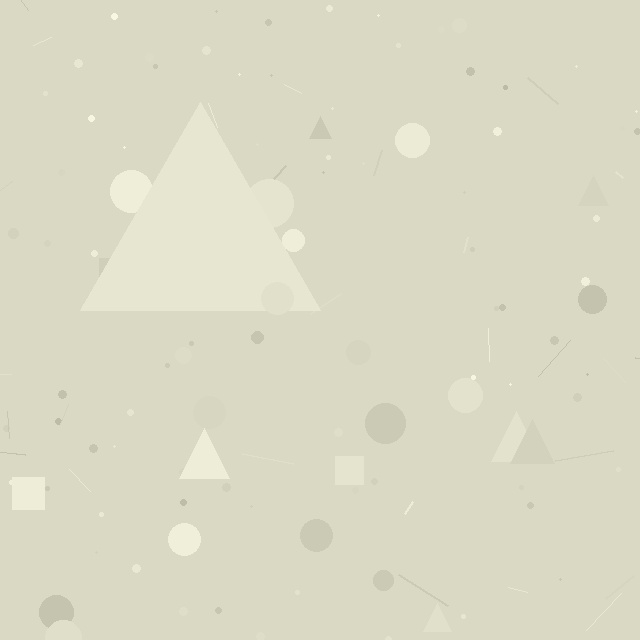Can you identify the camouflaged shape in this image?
The camouflaged shape is a triangle.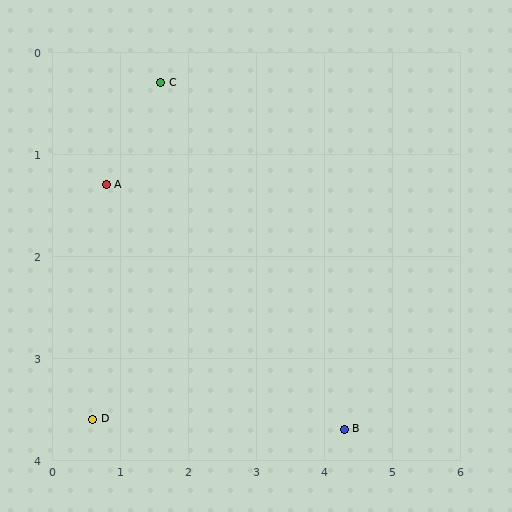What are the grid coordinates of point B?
Point B is at approximately (4.3, 3.7).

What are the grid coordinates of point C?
Point C is at approximately (1.6, 0.3).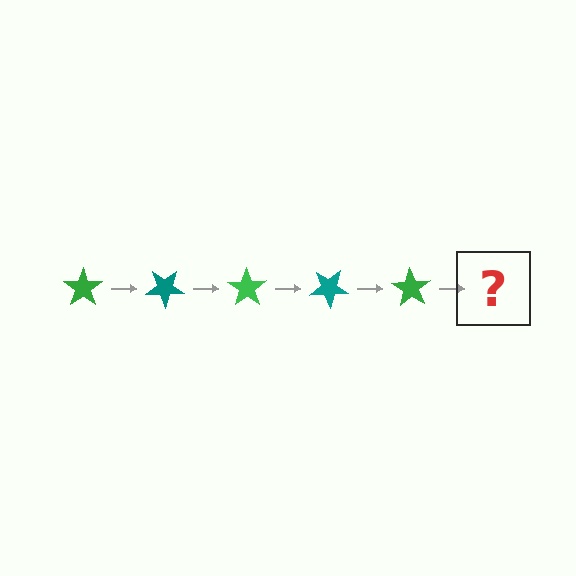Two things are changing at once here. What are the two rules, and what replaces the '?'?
The two rules are that it rotates 35 degrees each step and the color cycles through green and teal. The '?' should be a teal star, rotated 175 degrees from the start.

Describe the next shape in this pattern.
It should be a teal star, rotated 175 degrees from the start.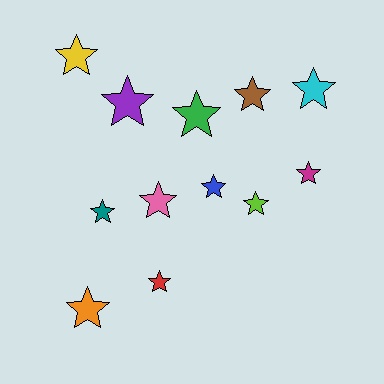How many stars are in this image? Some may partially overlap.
There are 12 stars.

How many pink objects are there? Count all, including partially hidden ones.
There is 1 pink object.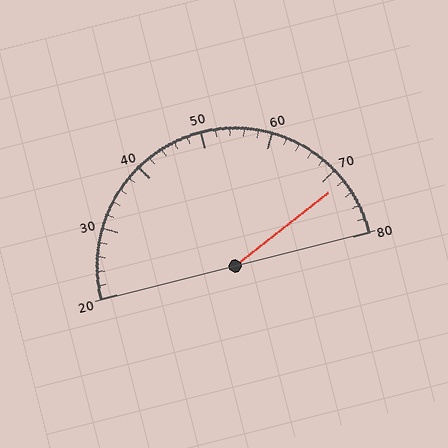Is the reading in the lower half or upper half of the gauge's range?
The reading is in the upper half of the range (20 to 80).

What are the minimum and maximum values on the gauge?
The gauge ranges from 20 to 80.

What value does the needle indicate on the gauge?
The needle indicates approximately 72.